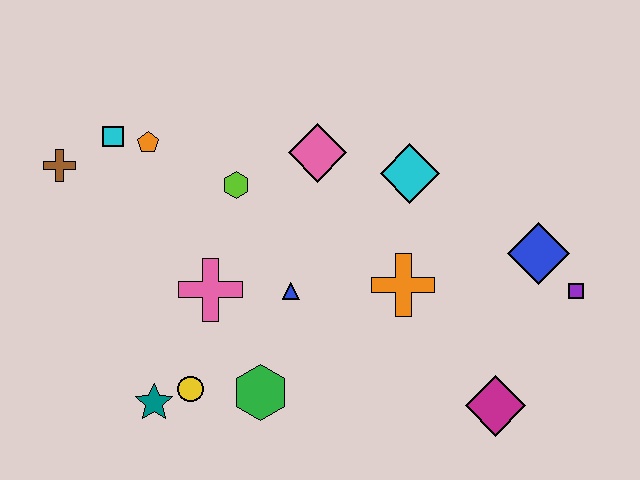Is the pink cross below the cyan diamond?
Yes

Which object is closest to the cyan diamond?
The pink diamond is closest to the cyan diamond.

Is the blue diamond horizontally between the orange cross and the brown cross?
No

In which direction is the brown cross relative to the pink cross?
The brown cross is to the left of the pink cross.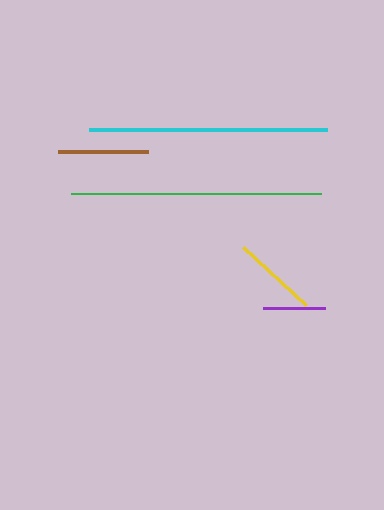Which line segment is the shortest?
The purple line is the shortest at approximately 62 pixels.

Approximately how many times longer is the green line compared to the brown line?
The green line is approximately 2.8 times the length of the brown line.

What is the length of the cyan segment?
The cyan segment is approximately 238 pixels long.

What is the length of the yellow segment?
The yellow segment is approximately 86 pixels long.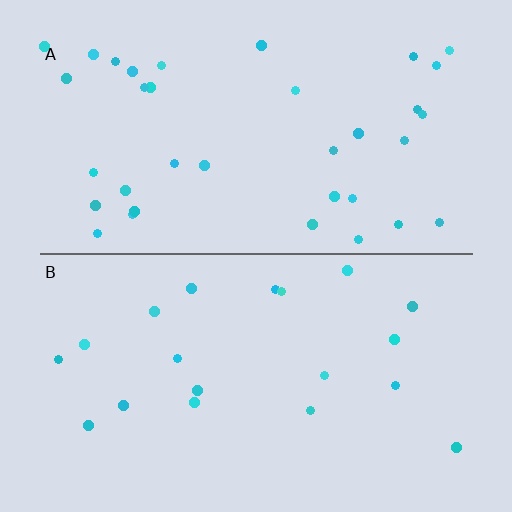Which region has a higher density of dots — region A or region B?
A (the top).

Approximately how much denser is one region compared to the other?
Approximately 1.8× — region A over region B.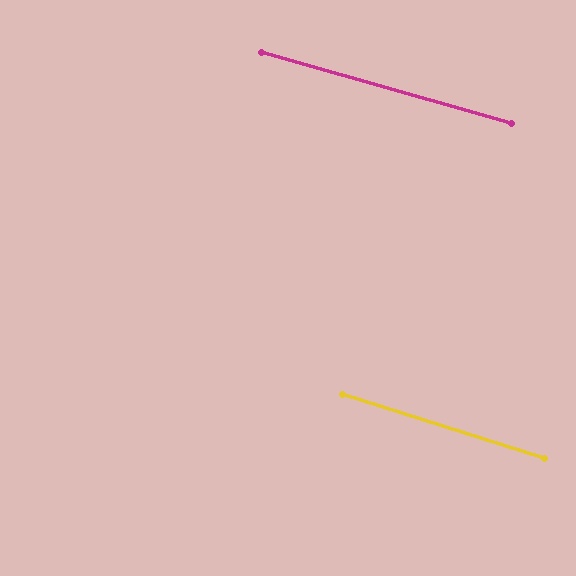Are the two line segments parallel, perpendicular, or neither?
Parallel — their directions differ by only 1.9°.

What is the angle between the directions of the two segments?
Approximately 2 degrees.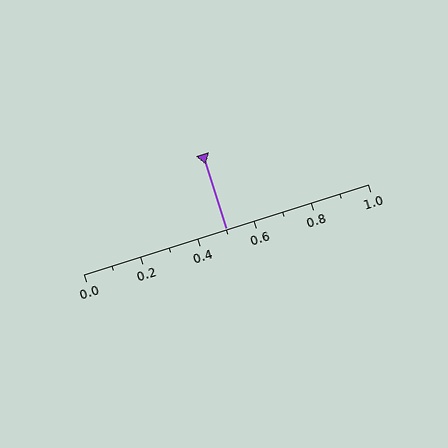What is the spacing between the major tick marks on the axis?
The major ticks are spaced 0.2 apart.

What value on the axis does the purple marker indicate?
The marker indicates approximately 0.5.